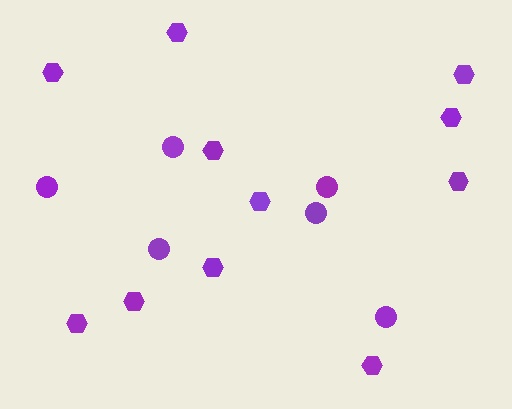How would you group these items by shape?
There are 2 groups: one group of hexagons (11) and one group of circles (6).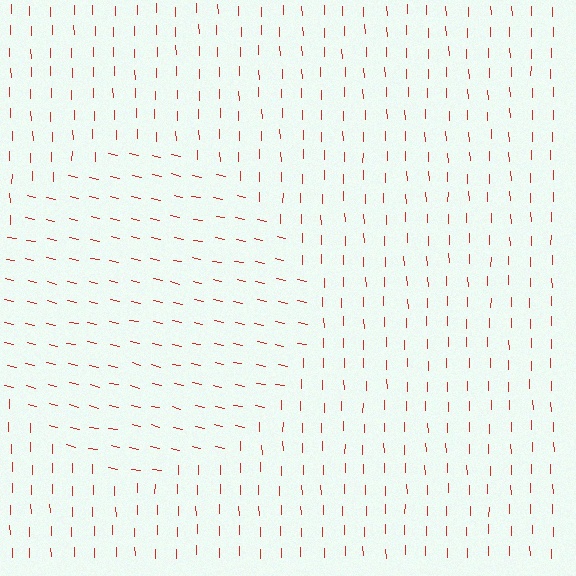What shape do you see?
I see a circle.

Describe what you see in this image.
The image is filled with small red line segments. A circle region in the image has lines oriented differently from the surrounding lines, creating a visible texture boundary.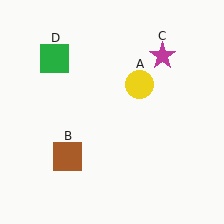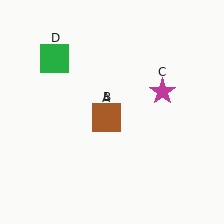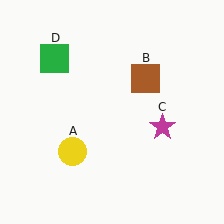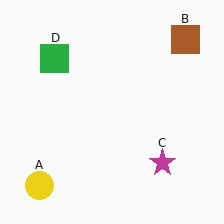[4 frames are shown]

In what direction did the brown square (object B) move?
The brown square (object B) moved up and to the right.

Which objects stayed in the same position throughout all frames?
Green square (object D) remained stationary.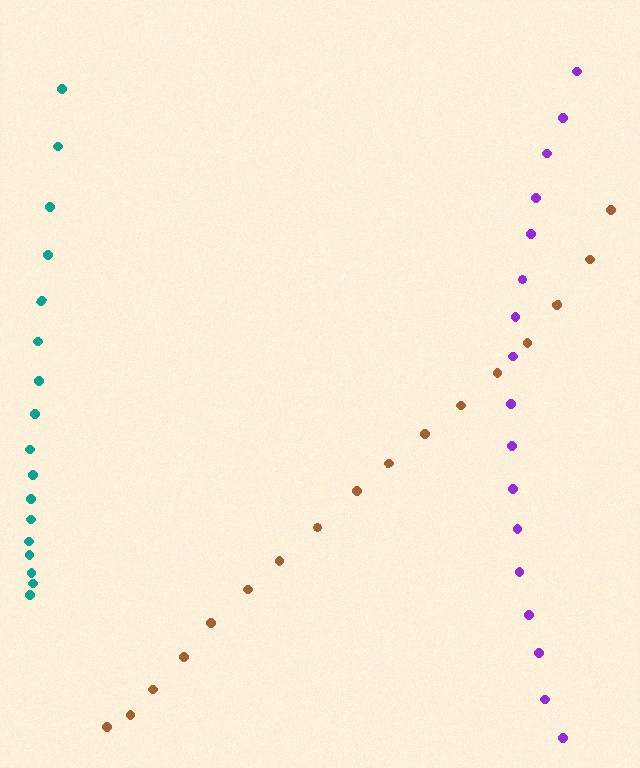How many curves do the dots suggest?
There are 3 distinct paths.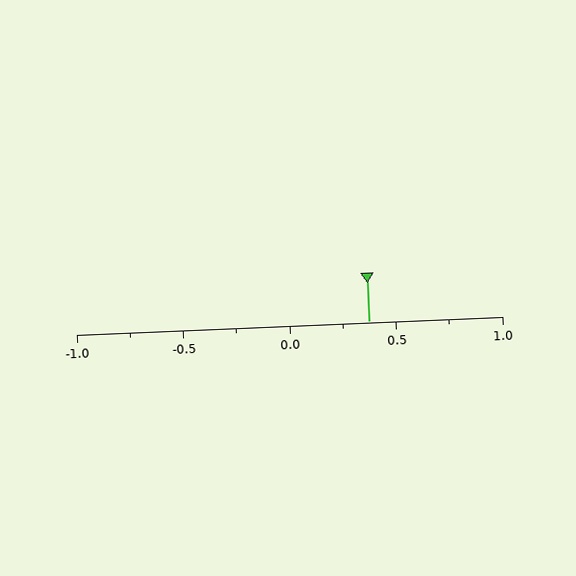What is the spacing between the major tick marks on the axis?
The major ticks are spaced 0.5 apart.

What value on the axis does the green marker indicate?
The marker indicates approximately 0.38.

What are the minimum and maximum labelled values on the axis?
The axis runs from -1.0 to 1.0.